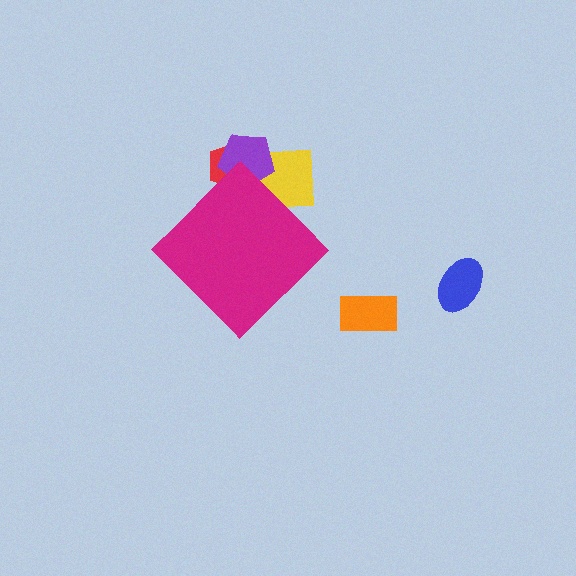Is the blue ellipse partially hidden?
No, the blue ellipse is fully visible.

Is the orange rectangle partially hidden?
No, the orange rectangle is fully visible.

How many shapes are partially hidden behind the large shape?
3 shapes are partially hidden.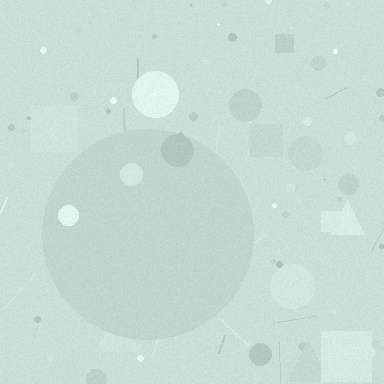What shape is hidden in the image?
A circle is hidden in the image.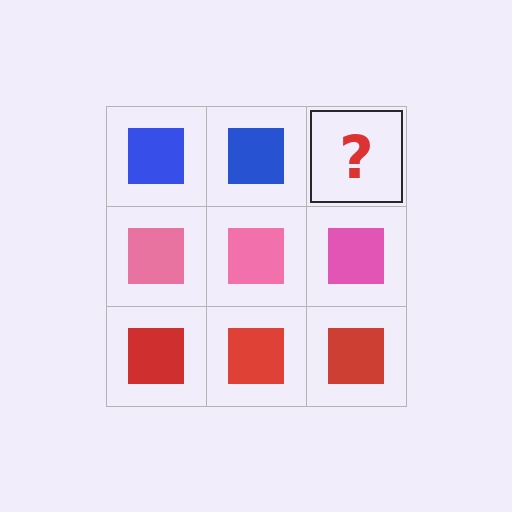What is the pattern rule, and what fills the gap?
The rule is that each row has a consistent color. The gap should be filled with a blue square.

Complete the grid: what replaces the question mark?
The question mark should be replaced with a blue square.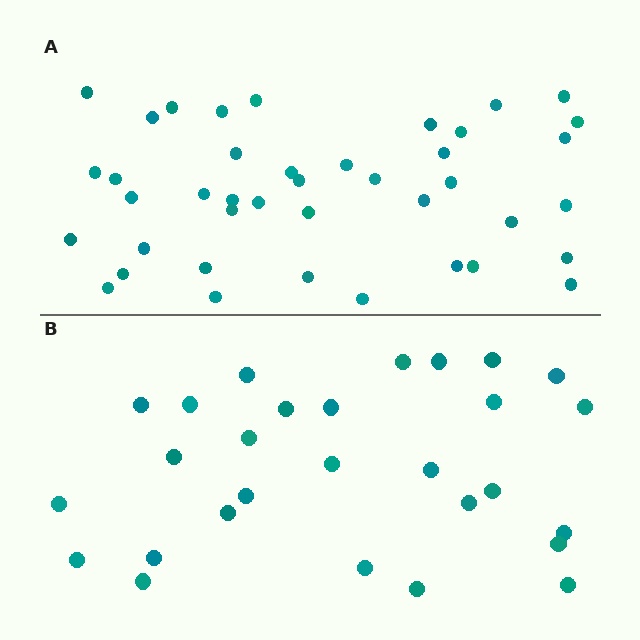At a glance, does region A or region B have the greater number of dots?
Region A (the top region) has more dots.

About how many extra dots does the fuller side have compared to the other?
Region A has approximately 15 more dots than region B.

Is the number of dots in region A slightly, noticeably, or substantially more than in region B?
Region A has substantially more. The ratio is roughly 1.5 to 1.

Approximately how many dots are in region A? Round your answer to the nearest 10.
About 40 dots. (The exact count is 41, which rounds to 40.)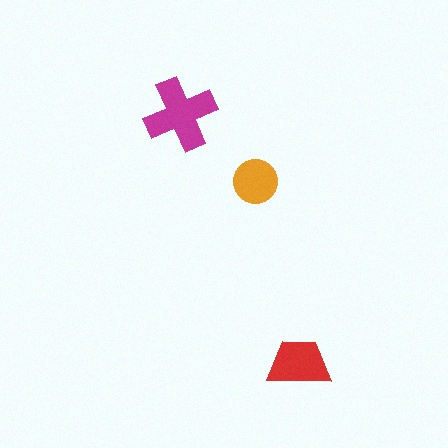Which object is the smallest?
The orange circle.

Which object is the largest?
The magenta cross.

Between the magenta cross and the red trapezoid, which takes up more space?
The magenta cross.